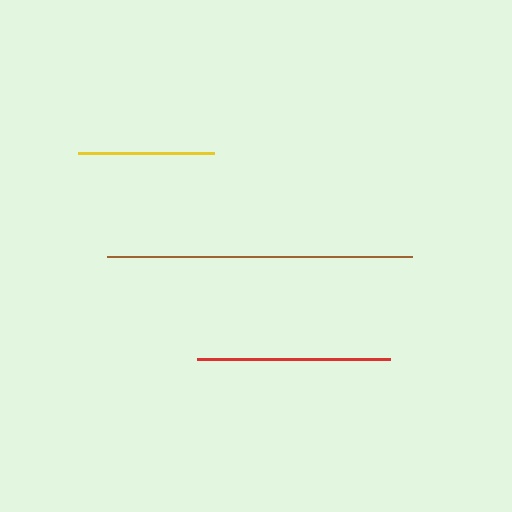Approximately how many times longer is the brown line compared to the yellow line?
The brown line is approximately 2.2 times the length of the yellow line.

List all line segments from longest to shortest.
From longest to shortest: brown, red, yellow.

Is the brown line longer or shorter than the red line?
The brown line is longer than the red line.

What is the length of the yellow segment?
The yellow segment is approximately 136 pixels long.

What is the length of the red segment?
The red segment is approximately 194 pixels long.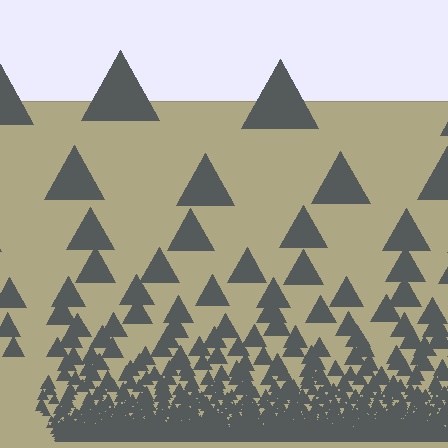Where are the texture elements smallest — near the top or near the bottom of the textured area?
Near the bottom.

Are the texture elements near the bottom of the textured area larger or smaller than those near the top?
Smaller. The gradient is inverted — elements near the bottom are smaller and denser.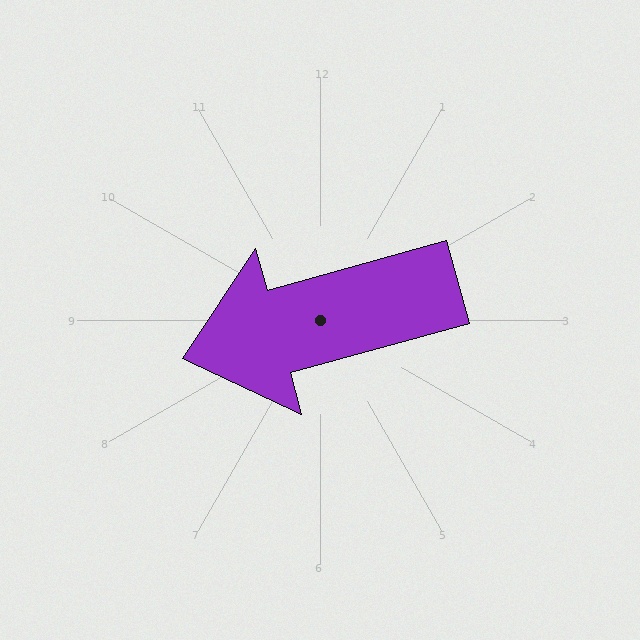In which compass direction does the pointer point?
West.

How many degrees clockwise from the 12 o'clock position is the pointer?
Approximately 254 degrees.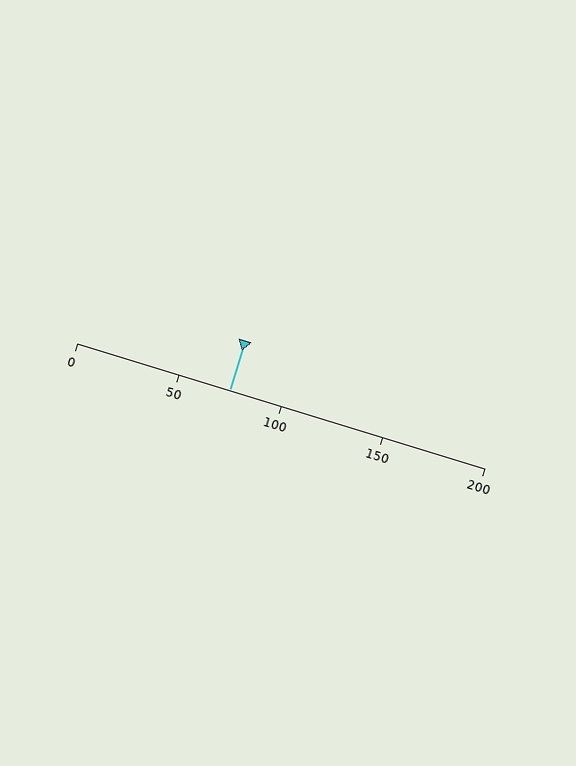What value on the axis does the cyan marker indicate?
The marker indicates approximately 75.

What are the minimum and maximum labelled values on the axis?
The axis runs from 0 to 200.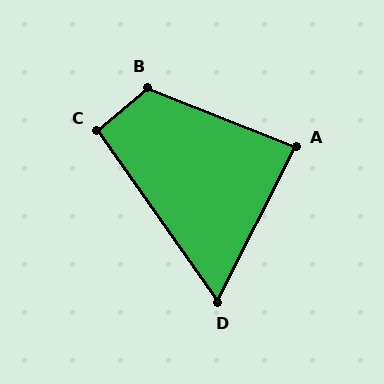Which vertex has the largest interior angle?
B, at approximately 118 degrees.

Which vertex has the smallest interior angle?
D, at approximately 62 degrees.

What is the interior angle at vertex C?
Approximately 95 degrees (approximately right).